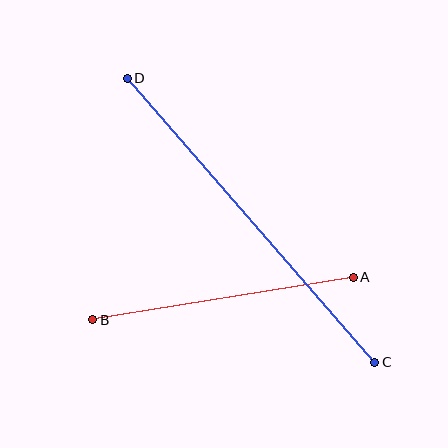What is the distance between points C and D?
The distance is approximately 377 pixels.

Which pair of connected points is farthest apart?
Points C and D are farthest apart.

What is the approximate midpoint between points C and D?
The midpoint is at approximately (251, 220) pixels.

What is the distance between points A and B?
The distance is approximately 264 pixels.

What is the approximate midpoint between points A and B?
The midpoint is at approximately (223, 298) pixels.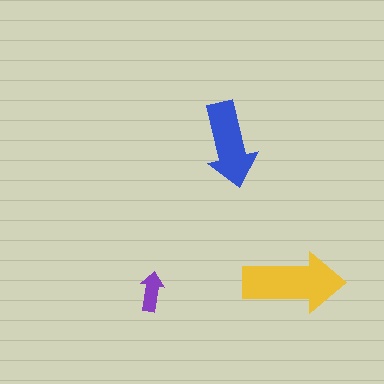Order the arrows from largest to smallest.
the yellow one, the blue one, the purple one.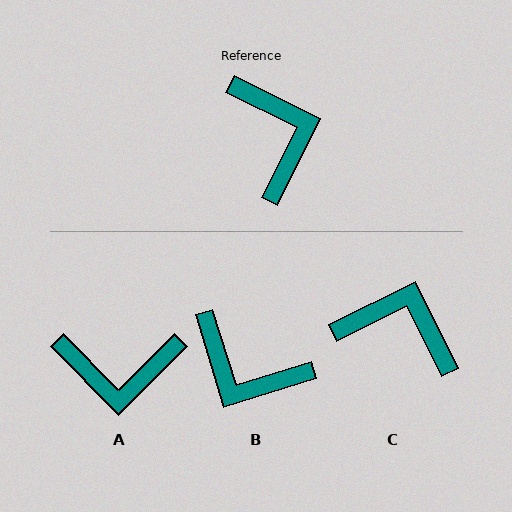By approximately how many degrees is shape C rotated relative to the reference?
Approximately 53 degrees counter-clockwise.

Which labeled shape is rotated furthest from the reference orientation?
B, about 136 degrees away.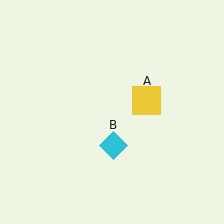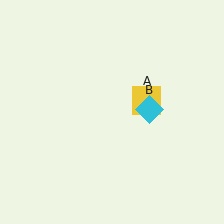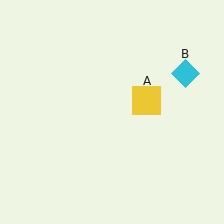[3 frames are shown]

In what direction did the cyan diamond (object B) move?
The cyan diamond (object B) moved up and to the right.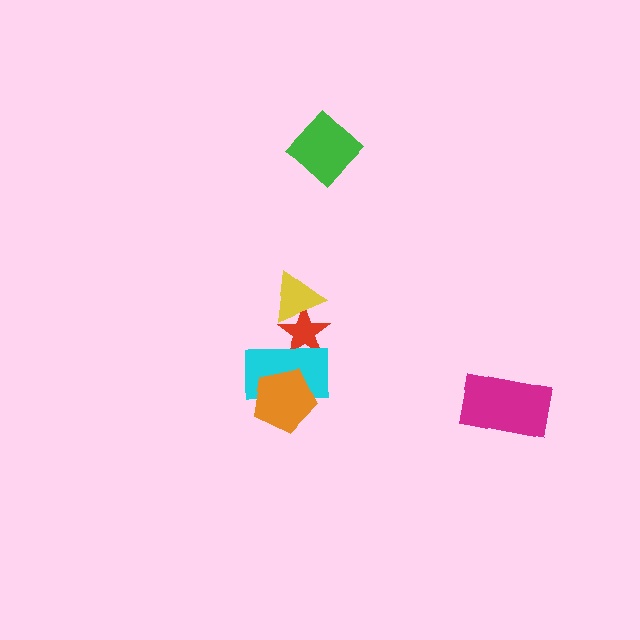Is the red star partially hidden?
Yes, it is partially covered by another shape.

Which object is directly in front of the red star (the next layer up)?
The cyan rectangle is directly in front of the red star.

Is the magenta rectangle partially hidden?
No, no other shape covers it.